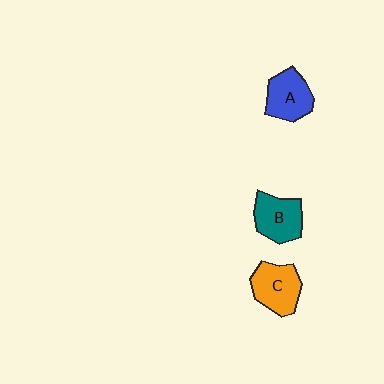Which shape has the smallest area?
Shape A (blue).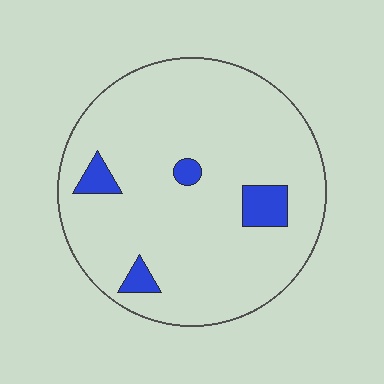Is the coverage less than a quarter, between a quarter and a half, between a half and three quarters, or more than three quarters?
Less than a quarter.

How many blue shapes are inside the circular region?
4.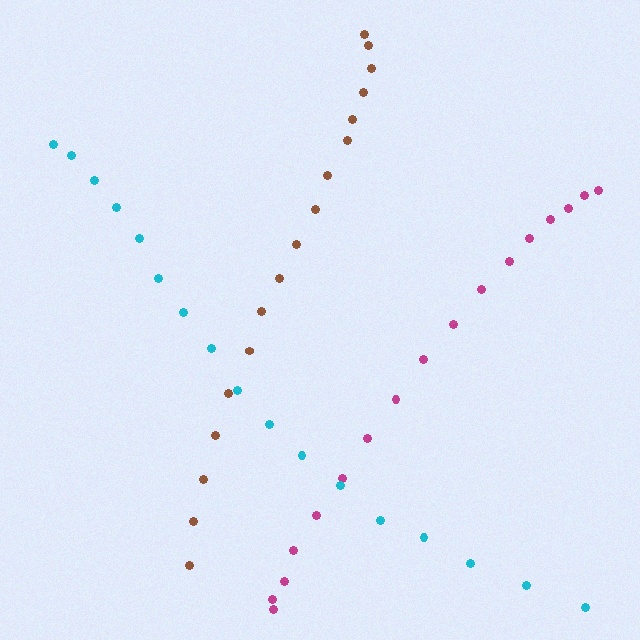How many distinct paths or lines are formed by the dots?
There are 3 distinct paths.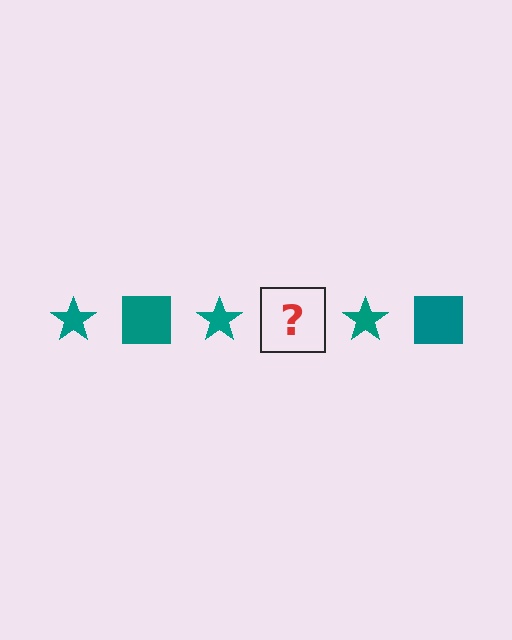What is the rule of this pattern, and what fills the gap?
The rule is that the pattern cycles through star, square shapes in teal. The gap should be filled with a teal square.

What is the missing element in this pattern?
The missing element is a teal square.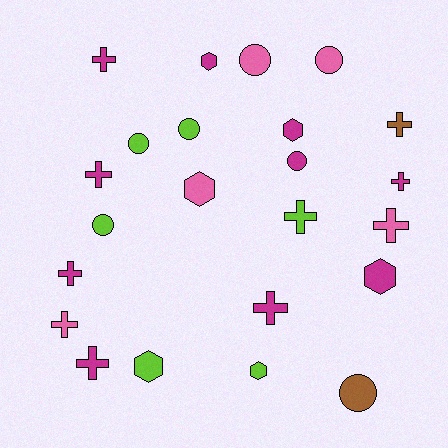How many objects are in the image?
There are 23 objects.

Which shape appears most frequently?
Cross, with 10 objects.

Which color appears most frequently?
Magenta, with 10 objects.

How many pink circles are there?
There are 2 pink circles.